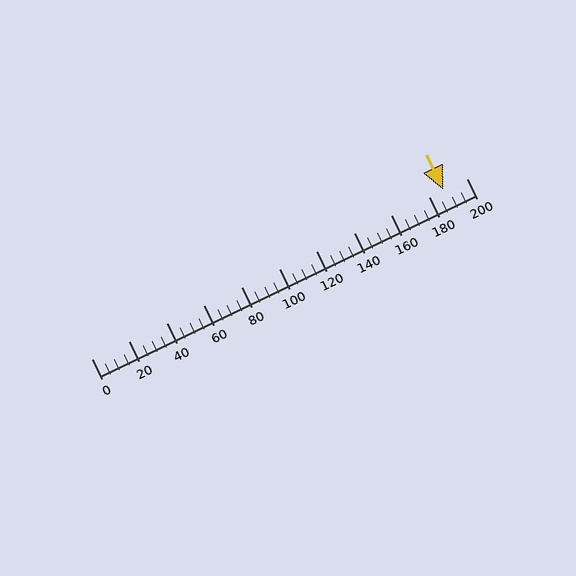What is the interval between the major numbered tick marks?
The major tick marks are spaced 20 units apart.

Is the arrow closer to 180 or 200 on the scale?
The arrow is closer to 180.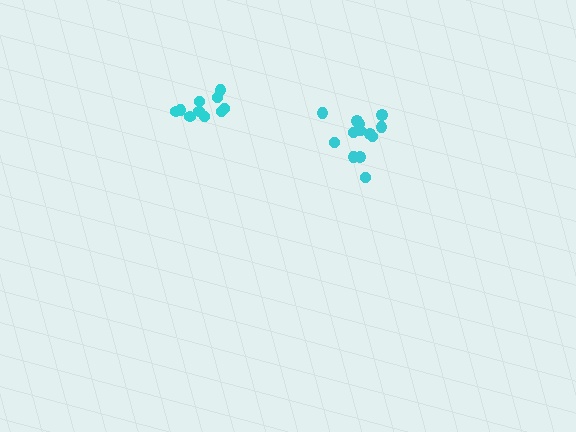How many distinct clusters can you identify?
There are 2 distinct clusters.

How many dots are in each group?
Group 1: 10 dots, Group 2: 14 dots (24 total).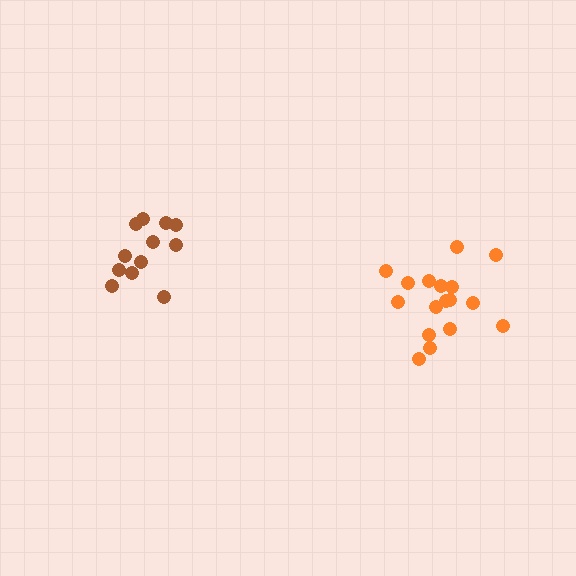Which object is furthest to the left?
The brown cluster is leftmost.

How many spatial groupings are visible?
There are 2 spatial groupings.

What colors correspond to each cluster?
The clusters are colored: orange, brown.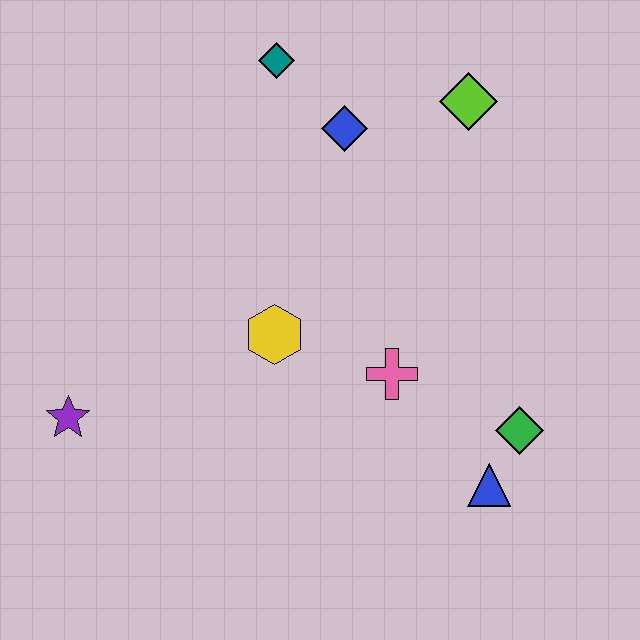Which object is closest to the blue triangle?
The green diamond is closest to the blue triangle.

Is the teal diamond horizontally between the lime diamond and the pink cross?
No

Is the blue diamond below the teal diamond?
Yes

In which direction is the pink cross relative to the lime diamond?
The pink cross is below the lime diamond.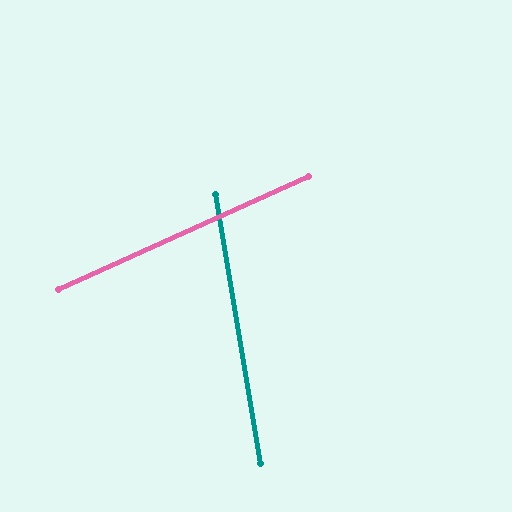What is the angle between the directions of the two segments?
Approximately 75 degrees.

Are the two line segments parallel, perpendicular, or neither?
Neither parallel nor perpendicular — they differ by about 75°.